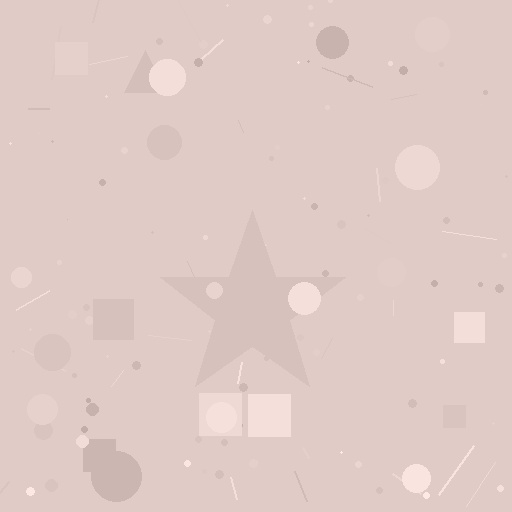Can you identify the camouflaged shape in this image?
The camouflaged shape is a star.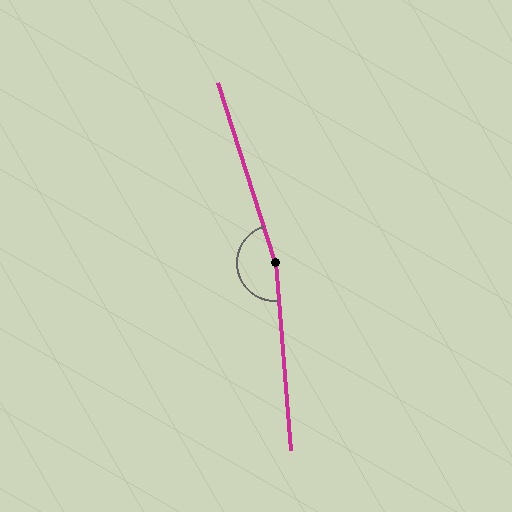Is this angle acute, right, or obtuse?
It is obtuse.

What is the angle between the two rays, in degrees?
Approximately 167 degrees.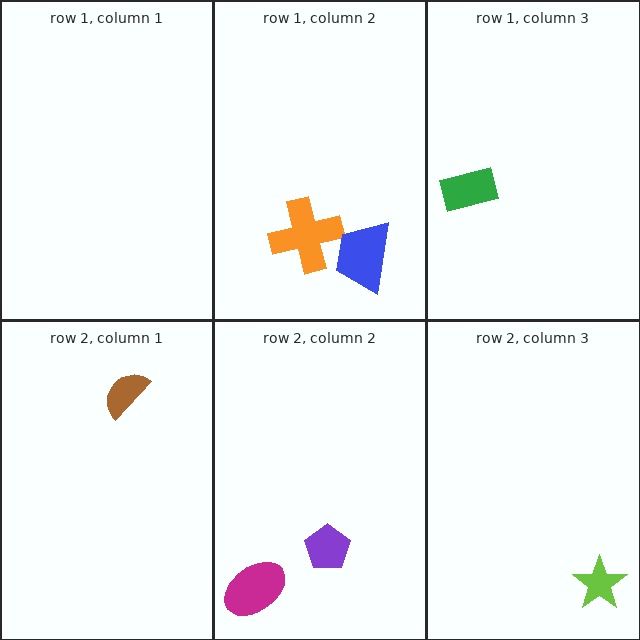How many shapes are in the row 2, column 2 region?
2.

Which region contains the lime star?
The row 2, column 3 region.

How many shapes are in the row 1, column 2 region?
2.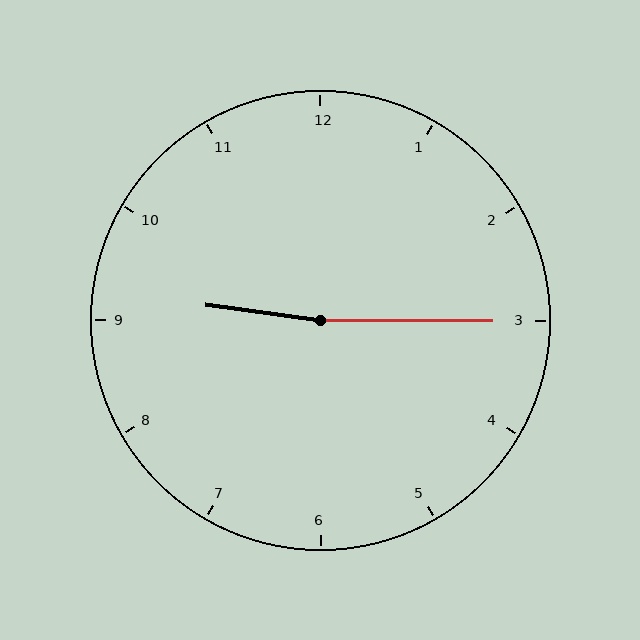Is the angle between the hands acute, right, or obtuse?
It is obtuse.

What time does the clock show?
9:15.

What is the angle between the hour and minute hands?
Approximately 172 degrees.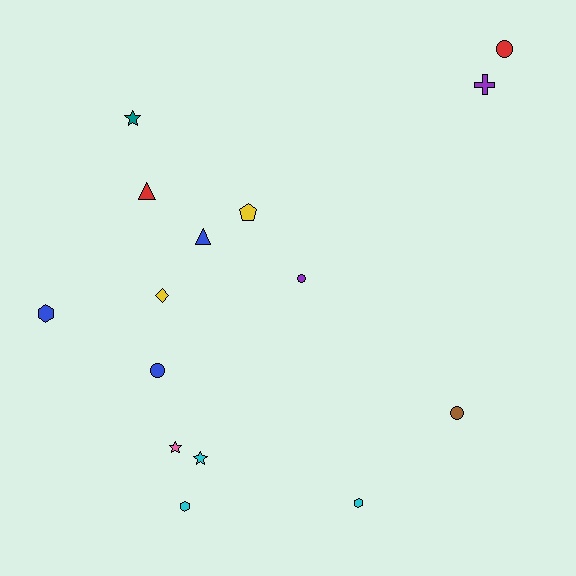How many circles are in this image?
There are 4 circles.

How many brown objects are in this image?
There is 1 brown object.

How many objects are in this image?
There are 15 objects.